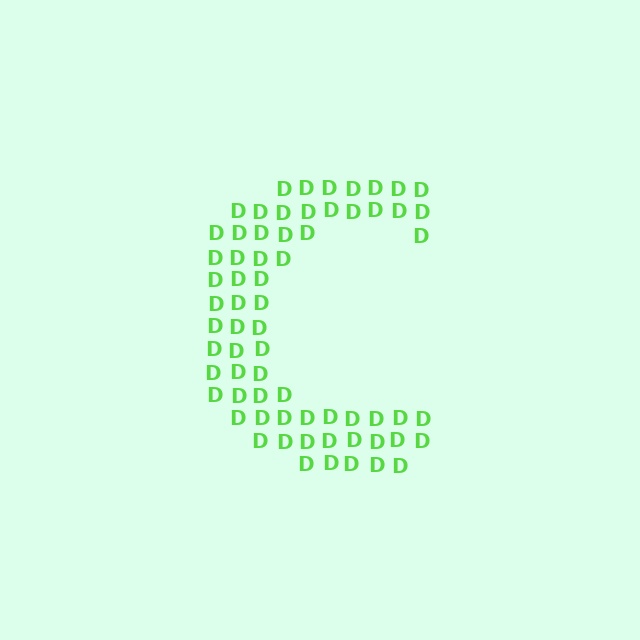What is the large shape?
The large shape is the letter C.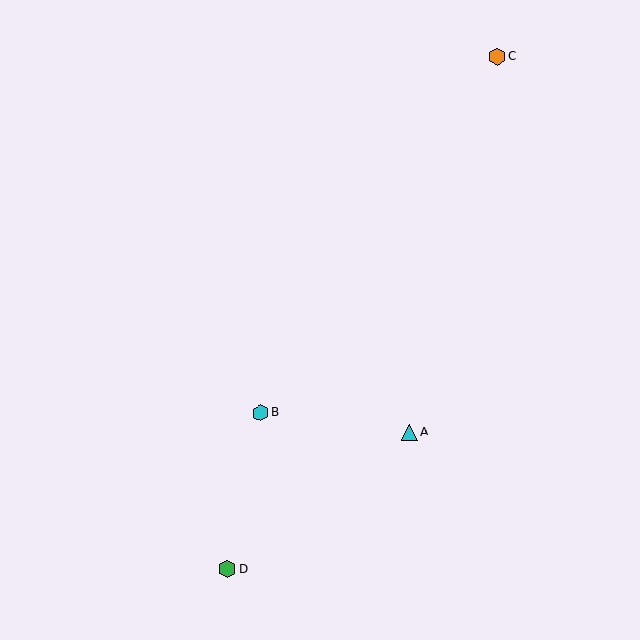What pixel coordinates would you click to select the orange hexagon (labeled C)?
Click at (497, 56) to select the orange hexagon C.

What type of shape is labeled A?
Shape A is a cyan triangle.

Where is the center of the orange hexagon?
The center of the orange hexagon is at (497, 56).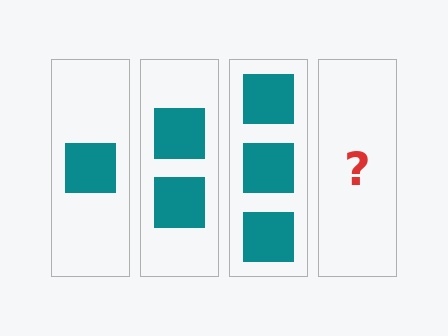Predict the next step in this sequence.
The next step is 4 squares.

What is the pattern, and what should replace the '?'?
The pattern is that each step adds one more square. The '?' should be 4 squares.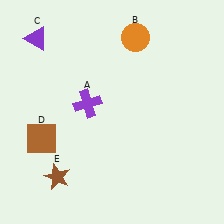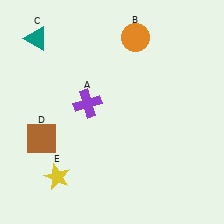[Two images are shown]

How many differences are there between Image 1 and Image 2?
There are 2 differences between the two images.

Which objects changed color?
C changed from purple to teal. E changed from brown to yellow.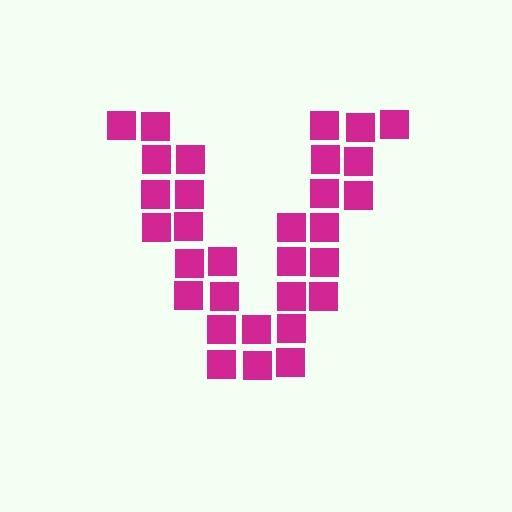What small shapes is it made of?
It is made of small squares.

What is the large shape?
The large shape is the letter V.